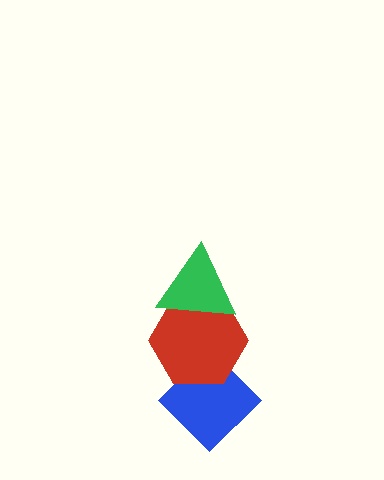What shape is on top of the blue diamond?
The red hexagon is on top of the blue diamond.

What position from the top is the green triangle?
The green triangle is 1st from the top.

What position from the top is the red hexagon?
The red hexagon is 2nd from the top.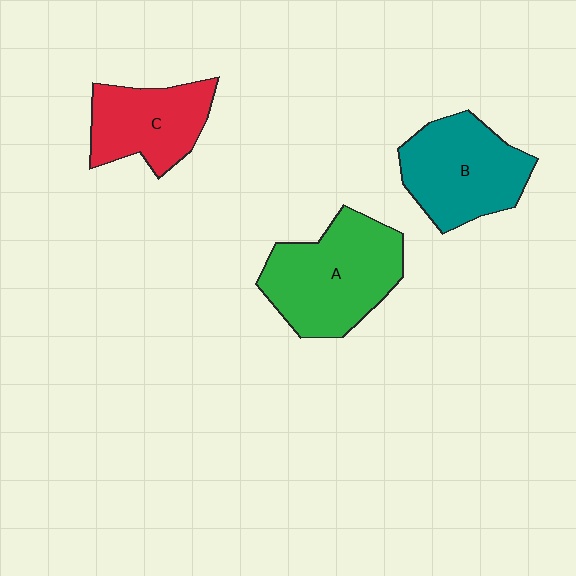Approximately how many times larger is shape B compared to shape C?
Approximately 1.2 times.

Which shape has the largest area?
Shape A (green).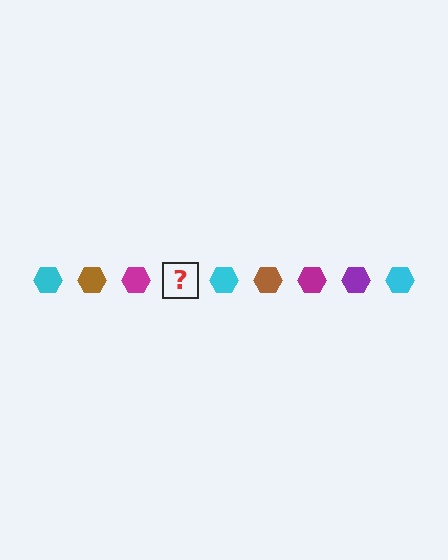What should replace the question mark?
The question mark should be replaced with a purple hexagon.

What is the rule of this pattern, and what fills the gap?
The rule is that the pattern cycles through cyan, brown, magenta, purple hexagons. The gap should be filled with a purple hexagon.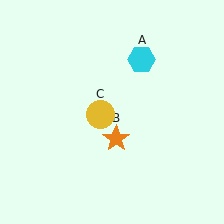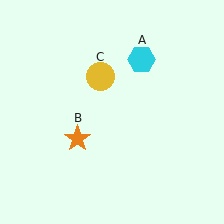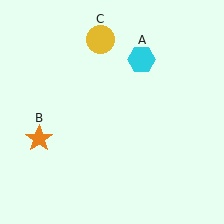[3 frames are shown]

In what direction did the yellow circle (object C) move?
The yellow circle (object C) moved up.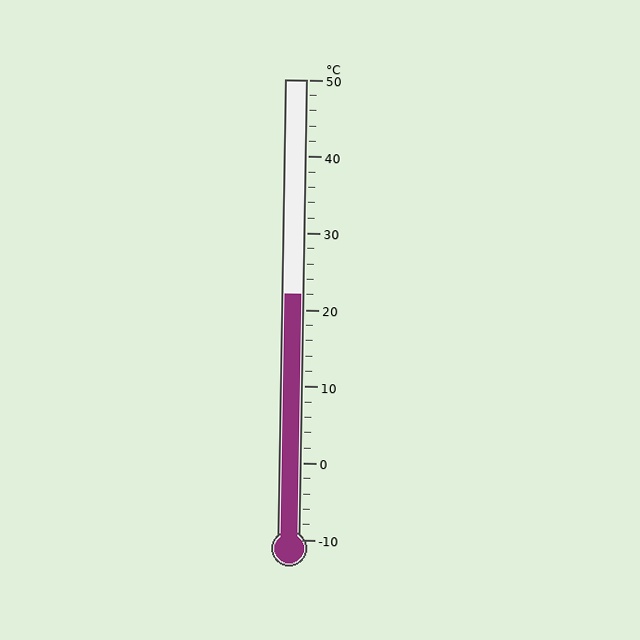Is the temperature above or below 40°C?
The temperature is below 40°C.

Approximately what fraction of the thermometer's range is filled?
The thermometer is filled to approximately 55% of its range.